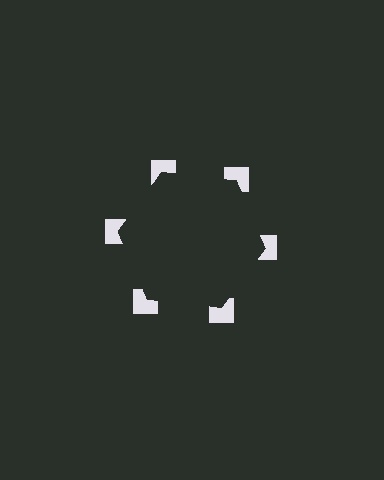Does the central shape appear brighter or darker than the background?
It typically appears slightly darker than the background, even though no actual brightness change is drawn.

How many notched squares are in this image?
There are 6 — one at each vertex of the illusory hexagon.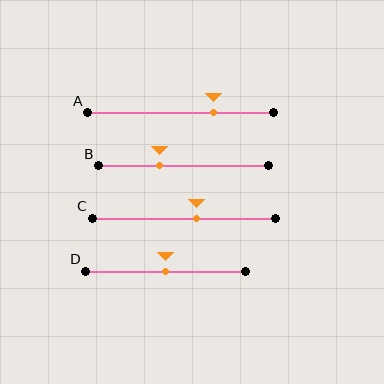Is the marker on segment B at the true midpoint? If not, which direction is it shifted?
No, the marker on segment B is shifted to the left by about 14% of the segment length.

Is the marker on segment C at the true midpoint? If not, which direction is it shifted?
No, the marker on segment C is shifted to the right by about 7% of the segment length.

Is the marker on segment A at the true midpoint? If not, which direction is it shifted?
No, the marker on segment A is shifted to the right by about 18% of the segment length.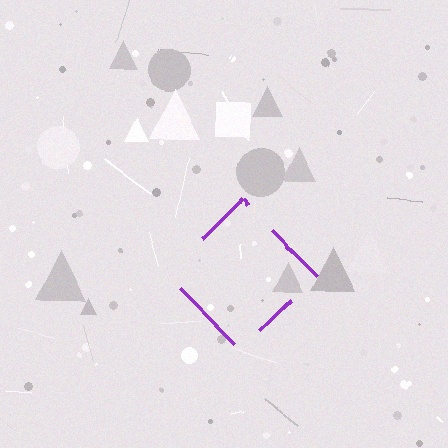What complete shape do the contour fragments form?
The contour fragments form a diamond.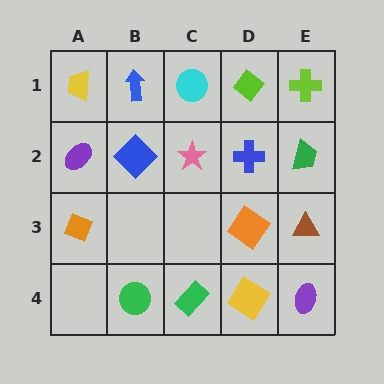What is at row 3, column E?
A brown triangle.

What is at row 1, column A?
A yellow trapezoid.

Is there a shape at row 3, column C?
No, that cell is empty.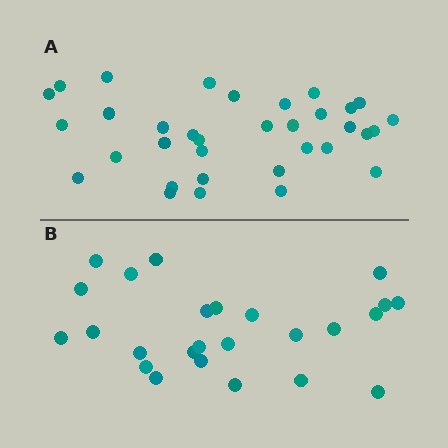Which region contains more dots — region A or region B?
Region A (the top region) has more dots.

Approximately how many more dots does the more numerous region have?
Region A has roughly 8 or so more dots than region B.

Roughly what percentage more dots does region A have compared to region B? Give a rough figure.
About 35% more.